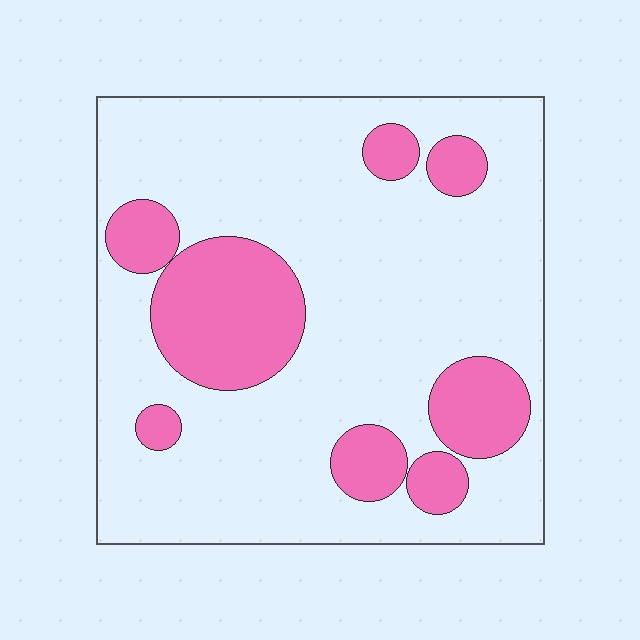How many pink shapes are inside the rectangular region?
8.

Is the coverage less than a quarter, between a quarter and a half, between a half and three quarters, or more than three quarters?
Less than a quarter.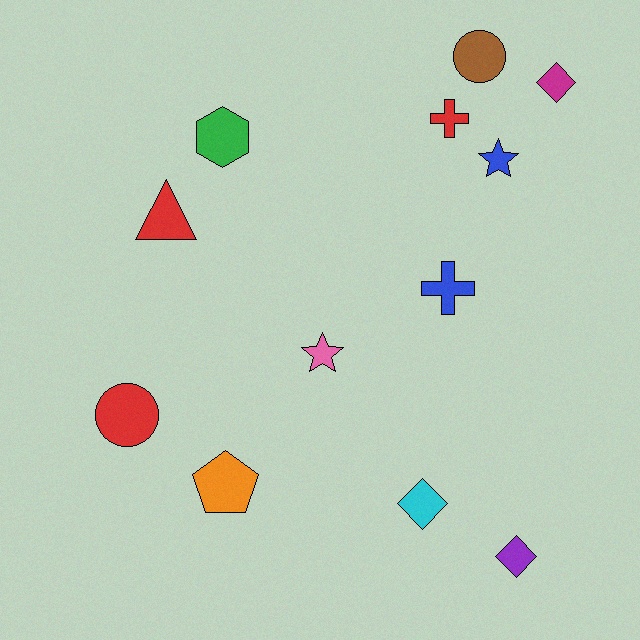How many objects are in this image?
There are 12 objects.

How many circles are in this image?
There are 2 circles.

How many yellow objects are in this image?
There are no yellow objects.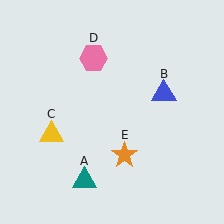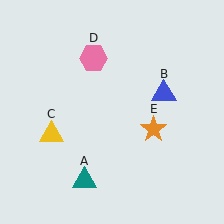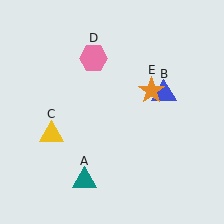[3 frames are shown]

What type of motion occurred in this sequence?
The orange star (object E) rotated counterclockwise around the center of the scene.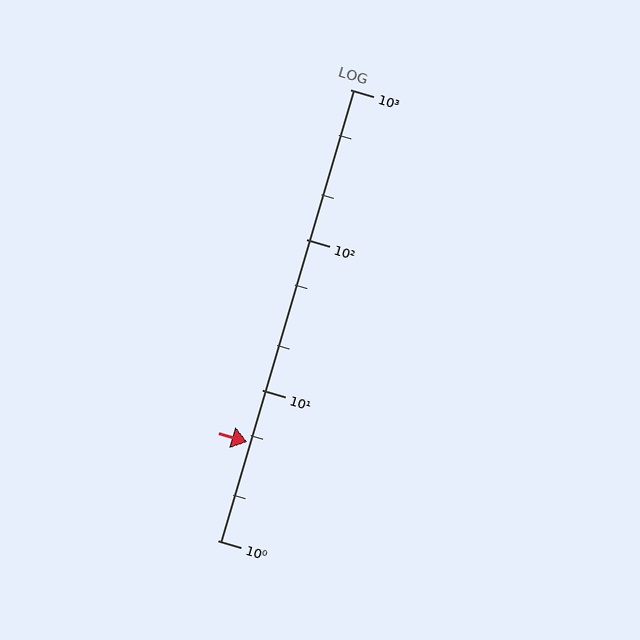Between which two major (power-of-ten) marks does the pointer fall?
The pointer is between 1 and 10.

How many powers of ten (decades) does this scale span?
The scale spans 3 decades, from 1 to 1000.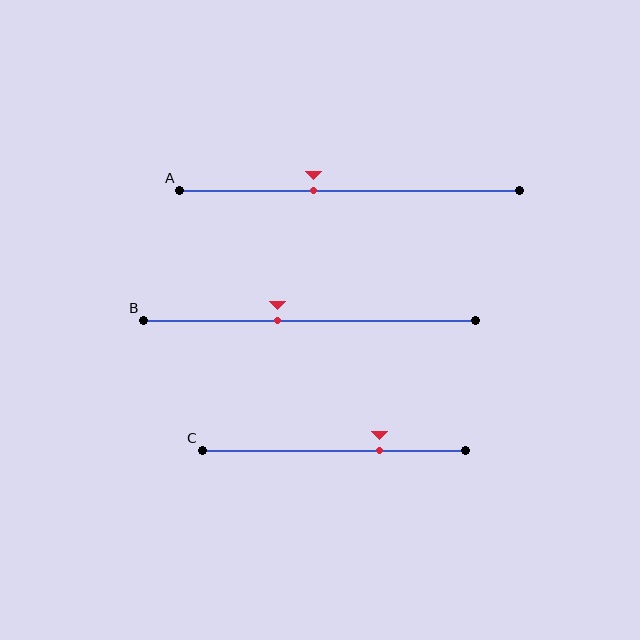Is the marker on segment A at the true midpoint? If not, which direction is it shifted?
No, the marker on segment A is shifted to the left by about 11% of the segment length.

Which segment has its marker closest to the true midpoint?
Segment B has its marker closest to the true midpoint.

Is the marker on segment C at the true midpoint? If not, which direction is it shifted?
No, the marker on segment C is shifted to the right by about 17% of the segment length.